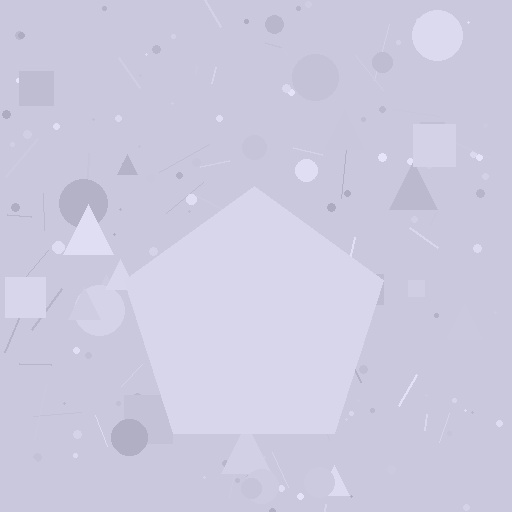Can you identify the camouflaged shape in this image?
The camouflaged shape is a pentagon.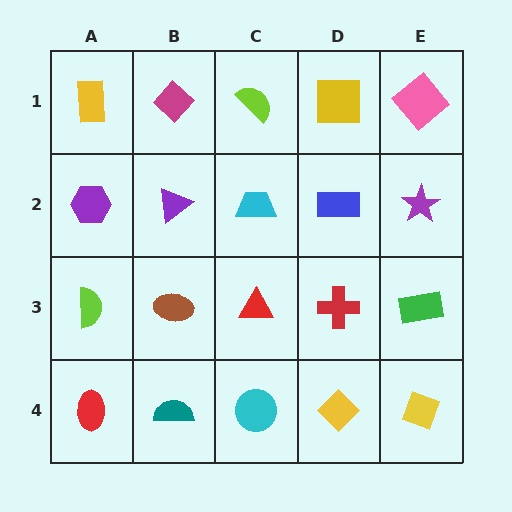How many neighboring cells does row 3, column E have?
3.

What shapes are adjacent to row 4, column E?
A green rectangle (row 3, column E), a yellow diamond (row 4, column D).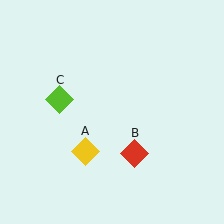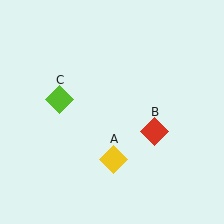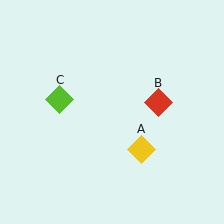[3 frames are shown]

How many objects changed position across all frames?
2 objects changed position: yellow diamond (object A), red diamond (object B).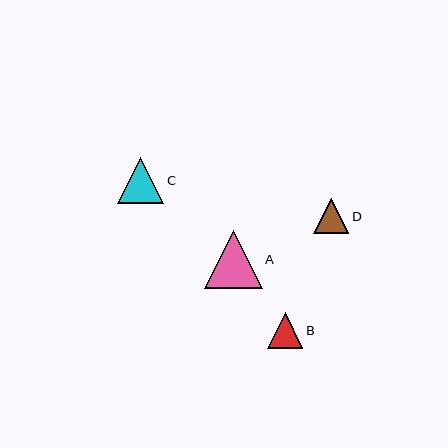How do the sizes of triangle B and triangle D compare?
Triangle B and triangle D are approximately the same size.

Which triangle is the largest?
Triangle A is the largest with a size of approximately 58 pixels.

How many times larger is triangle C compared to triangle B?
Triangle C is approximately 1.3 times the size of triangle B.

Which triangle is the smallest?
Triangle D is the smallest with a size of approximately 35 pixels.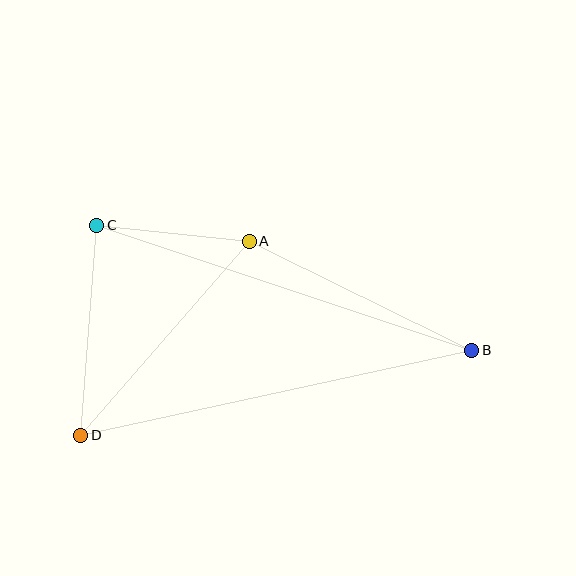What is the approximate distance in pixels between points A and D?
The distance between A and D is approximately 257 pixels.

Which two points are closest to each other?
Points A and C are closest to each other.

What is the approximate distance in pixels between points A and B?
The distance between A and B is approximately 248 pixels.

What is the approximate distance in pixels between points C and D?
The distance between C and D is approximately 211 pixels.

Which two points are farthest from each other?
Points B and D are farthest from each other.